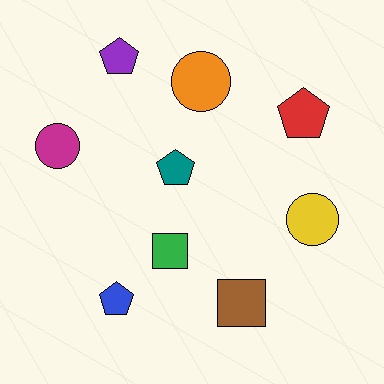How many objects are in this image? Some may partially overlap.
There are 9 objects.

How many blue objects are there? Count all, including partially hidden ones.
There is 1 blue object.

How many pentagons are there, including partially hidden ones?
There are 4 pentagons.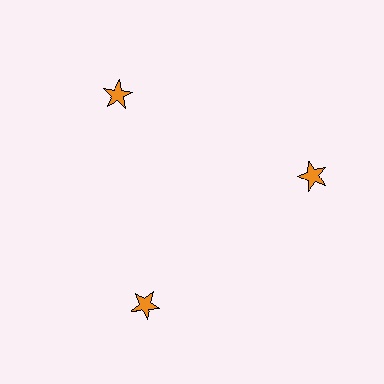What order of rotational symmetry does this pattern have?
This pattern has 3-fold rotational symmetry.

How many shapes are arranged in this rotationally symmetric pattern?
There are 3 shapes, arranged in 3 groups of 1.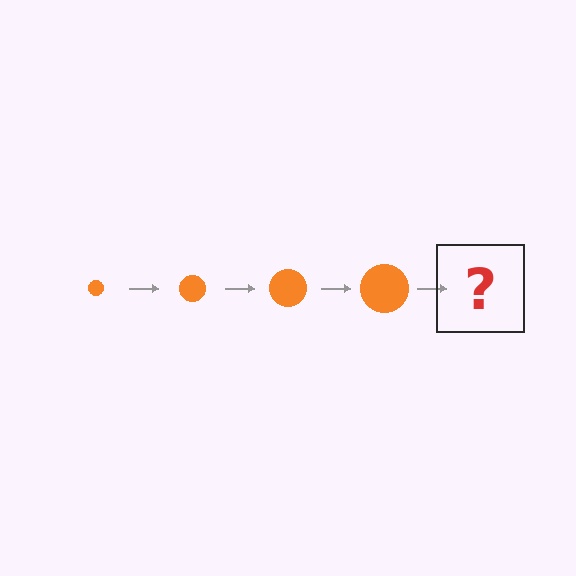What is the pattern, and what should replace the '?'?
The pattern is that the circle gets progressively larger each step. The '?' should be an orange circle, larger than the previous one.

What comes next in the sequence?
The next element should be an orange circle, larger than the previous one.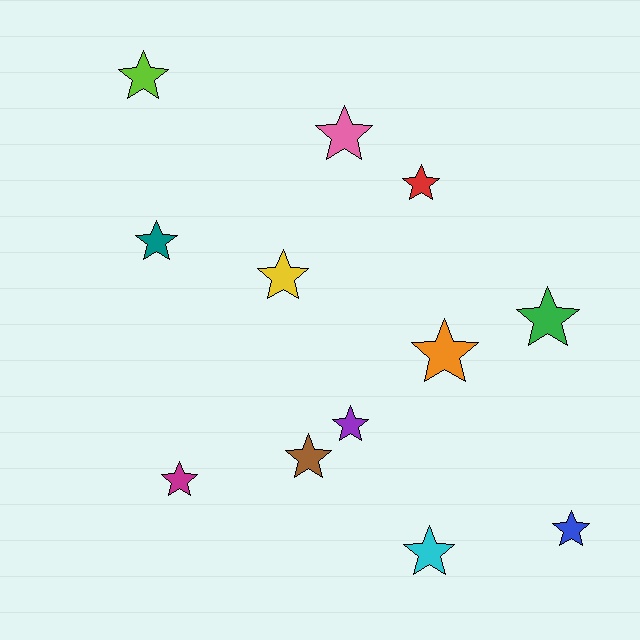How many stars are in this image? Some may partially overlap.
There are 12 stars.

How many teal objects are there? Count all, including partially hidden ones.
There is 1 teal object.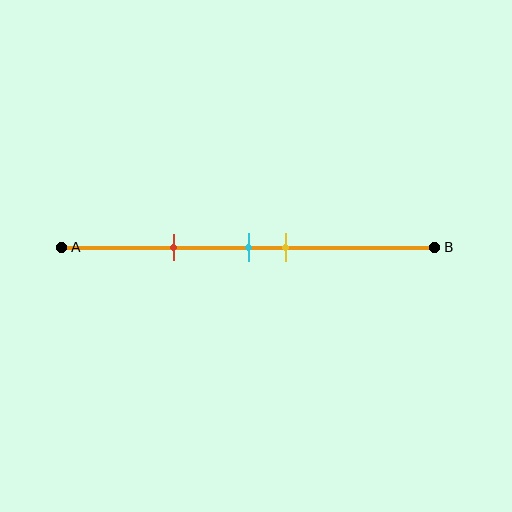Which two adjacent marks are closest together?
The cyan and yellow marks are the closest adjacent pair.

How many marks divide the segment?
There are 3 marks dividing the segment.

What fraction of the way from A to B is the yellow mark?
The yellow mark is approximately 60% (0.6) of the way from A to B.